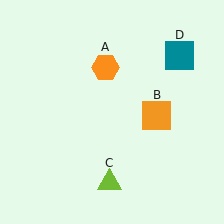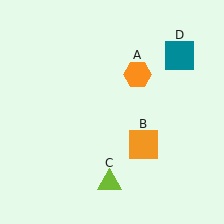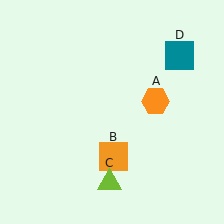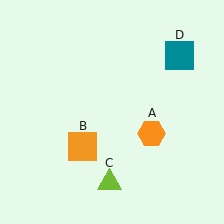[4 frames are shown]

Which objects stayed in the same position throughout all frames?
Lime triangle (object C) and teal square (object D) remained stationary.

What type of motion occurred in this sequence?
The orange hexagon (object A), orange square (object B) rotated clockwise around the center of the scene.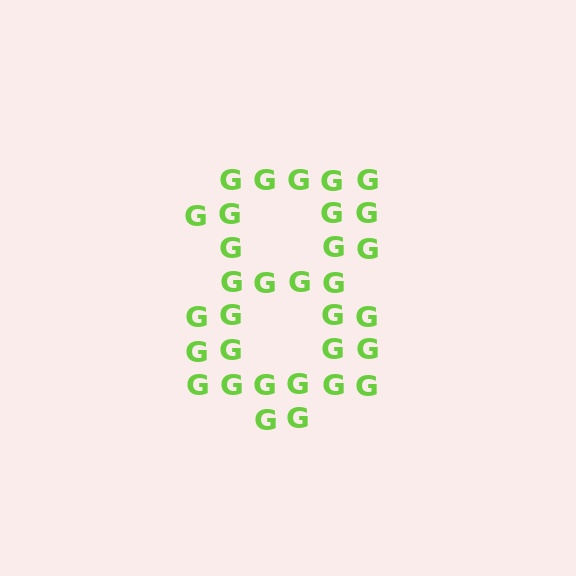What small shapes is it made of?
It is made of small letter G's.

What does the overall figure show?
The overall figure shows the digit 8.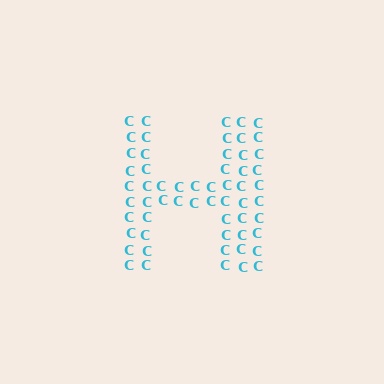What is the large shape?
The large shape is the letter H.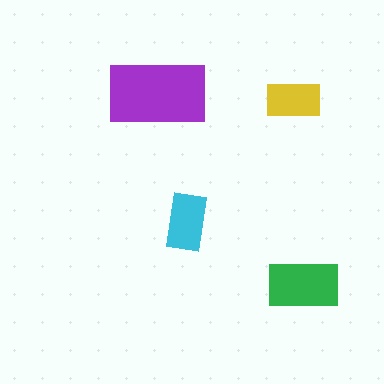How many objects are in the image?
There are 4 objects in the image.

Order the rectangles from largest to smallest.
the purple one, the green one, the cyan one, the yellow one.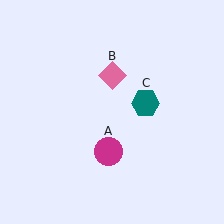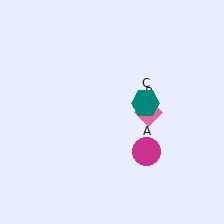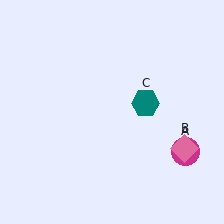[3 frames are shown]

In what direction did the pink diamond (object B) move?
The pink diamond (object B) moved down and to the right.